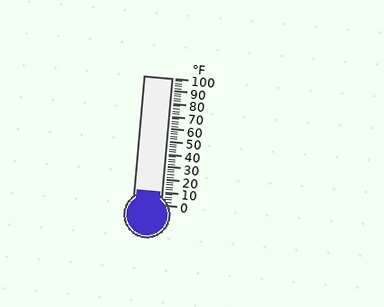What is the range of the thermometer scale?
The thermometer scale ranges from 0°F to 100°F.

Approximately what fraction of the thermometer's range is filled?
The thermometer is filled to approximately 10% of its range.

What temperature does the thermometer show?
The thermometer shows approximately 10°F.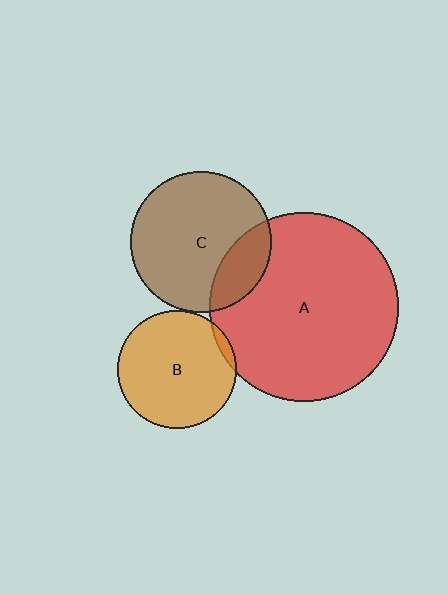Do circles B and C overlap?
Yes.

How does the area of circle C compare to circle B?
Approximately 1.4 times.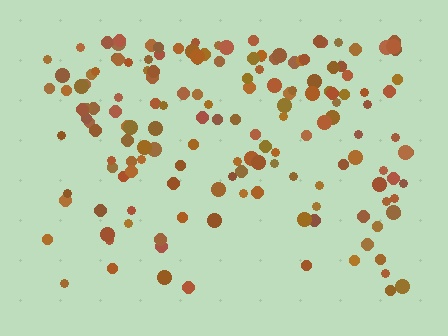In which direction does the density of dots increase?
From bottom to top, with the top side densest.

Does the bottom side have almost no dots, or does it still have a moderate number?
Still a moderate number, just noticeably fewer than the top.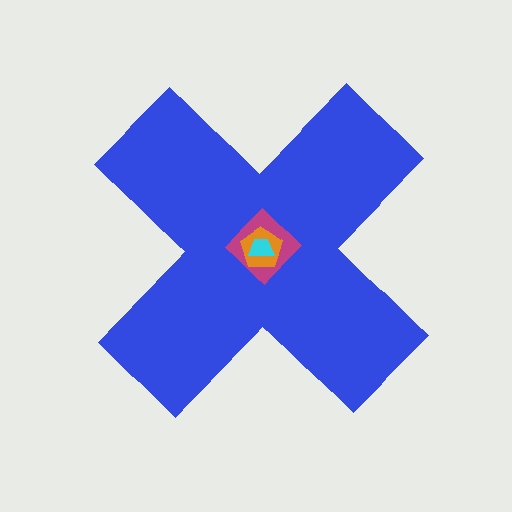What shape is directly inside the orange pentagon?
The cyan trapezoid.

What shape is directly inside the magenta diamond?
The orange pentagon.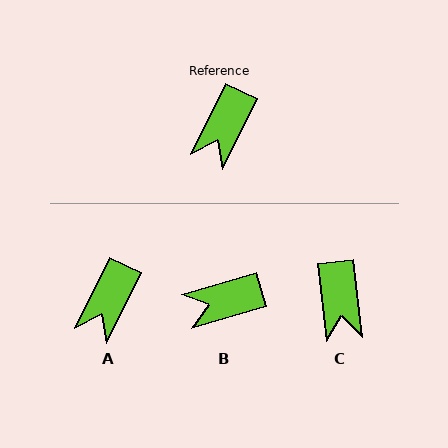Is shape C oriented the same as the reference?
No, it is off by about 32 degrees.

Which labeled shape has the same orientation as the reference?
A.